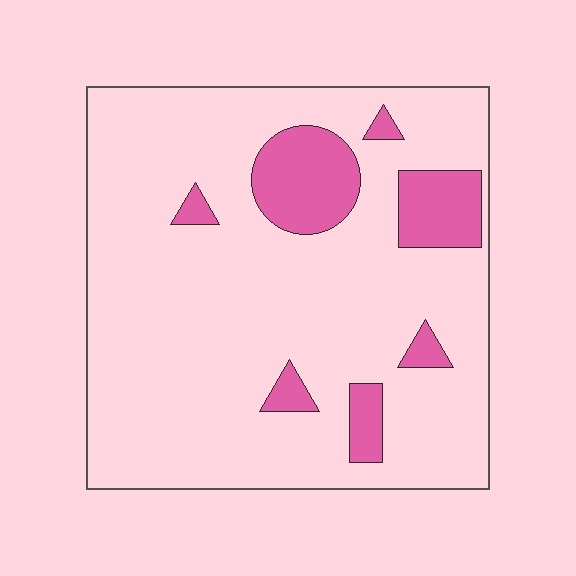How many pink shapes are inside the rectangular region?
7.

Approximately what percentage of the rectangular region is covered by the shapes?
Approximately 15%.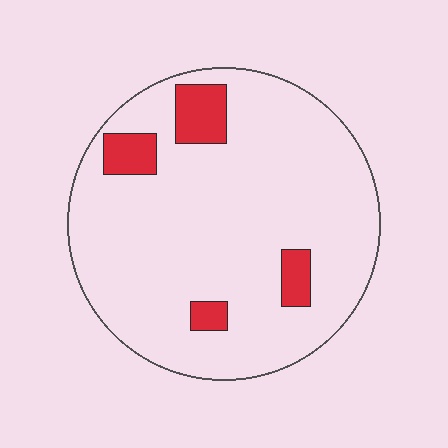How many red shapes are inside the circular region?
4.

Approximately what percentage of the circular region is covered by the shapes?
Approximately 10%.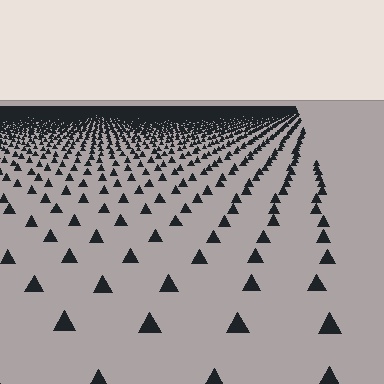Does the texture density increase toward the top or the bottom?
Density increases toward the top.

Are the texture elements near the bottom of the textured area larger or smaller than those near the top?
Larger. Near the bottom, elements are closer to the viewer and appear at a bigger on-screen size.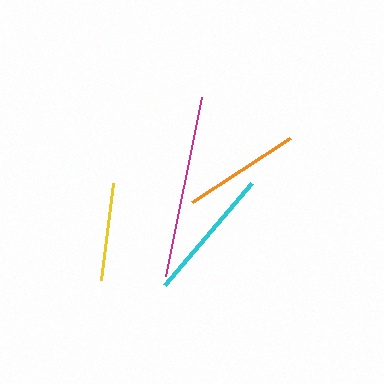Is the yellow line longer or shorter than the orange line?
The orange line is longer than the yellow line.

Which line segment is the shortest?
The yellow line is the shortest at approximately 97 pixels.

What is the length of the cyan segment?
The cyan segment is approximately 134 pixels long.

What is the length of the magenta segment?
The magenta segment is approximately 182 pixels long.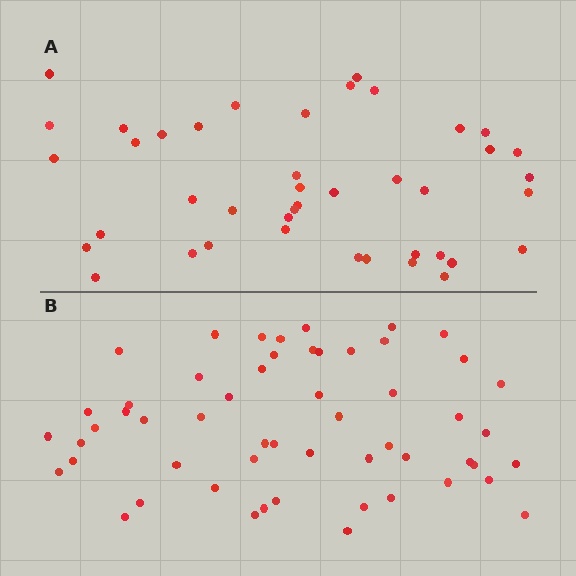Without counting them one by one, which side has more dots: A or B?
Region B (the bottom region) has more dots.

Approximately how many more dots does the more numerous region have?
Region B has approximately 15 more dots than region A.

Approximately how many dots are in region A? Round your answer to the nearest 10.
About 40 dots. (The exact count is 42, which rounds to 40.)